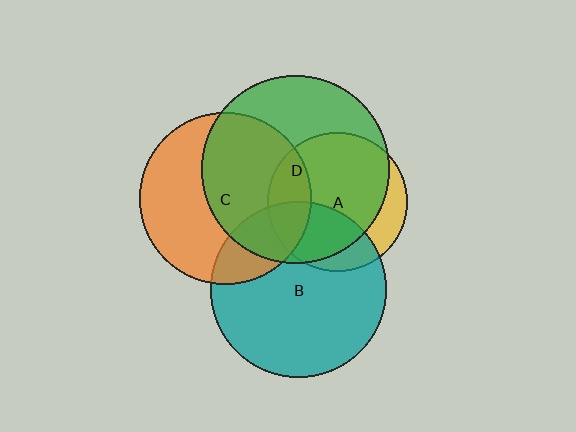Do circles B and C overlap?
Yes.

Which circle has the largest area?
Circle D (green).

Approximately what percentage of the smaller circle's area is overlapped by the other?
Approximately 20%.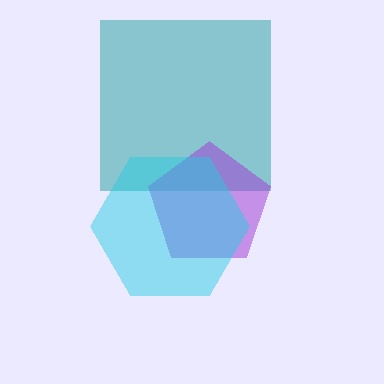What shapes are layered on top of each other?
The layered shapes are: a teal square, a purple pentagon, a cyan hexagon.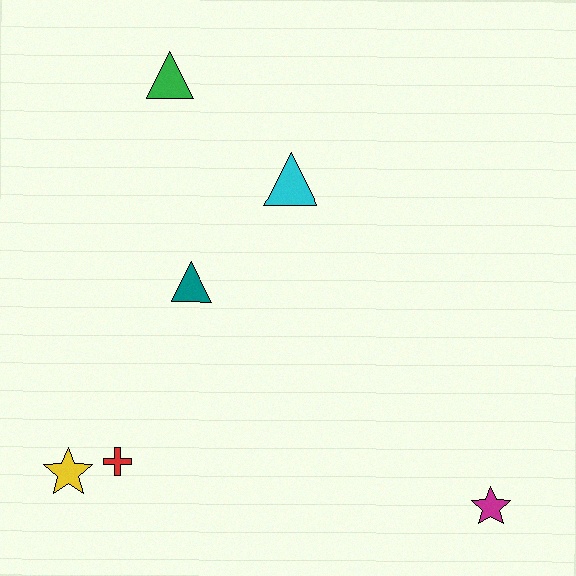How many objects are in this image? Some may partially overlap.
There are 6 objects.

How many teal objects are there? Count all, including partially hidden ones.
There is 1 teal object.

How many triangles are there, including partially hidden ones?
There are 3 triangles.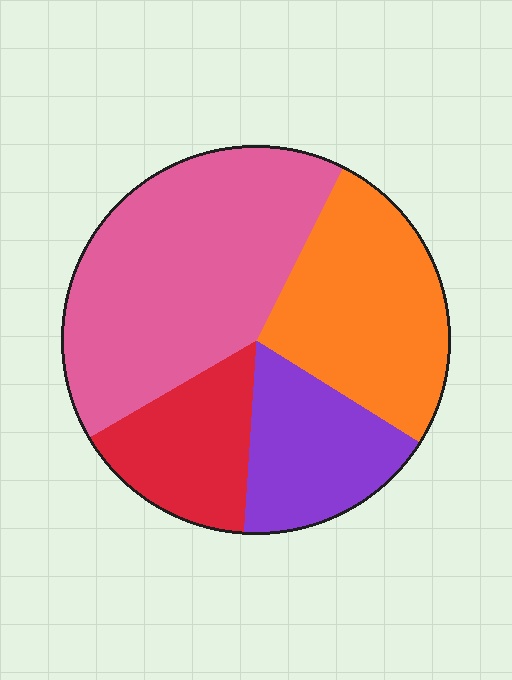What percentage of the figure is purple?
Purple takes up less than a quarter of the figure.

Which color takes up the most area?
Pink, at roughly 40%.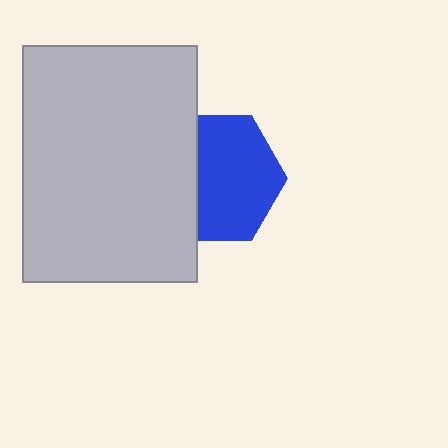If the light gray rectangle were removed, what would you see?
You would see the complete blue hexagon.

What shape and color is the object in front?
The object in front is a light gray rectangle.